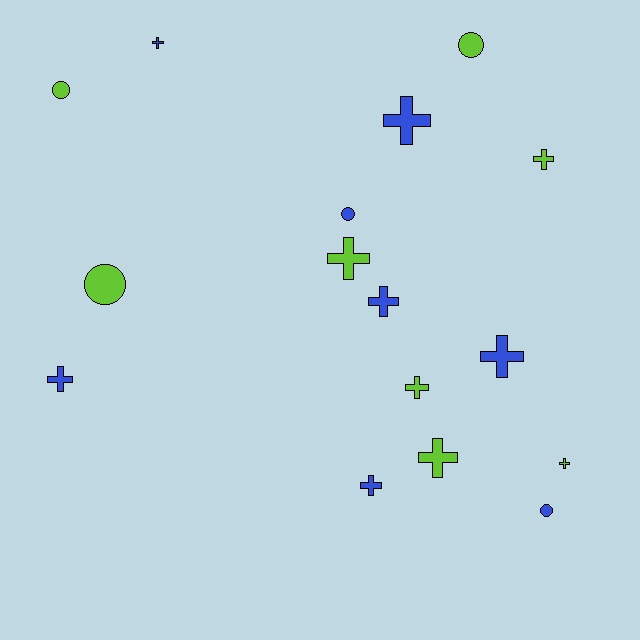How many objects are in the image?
There are 16 objects.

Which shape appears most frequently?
Cross, with 11 objects.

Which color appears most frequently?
Blue, with 8 objects.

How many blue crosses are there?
There are 6 blue crosses.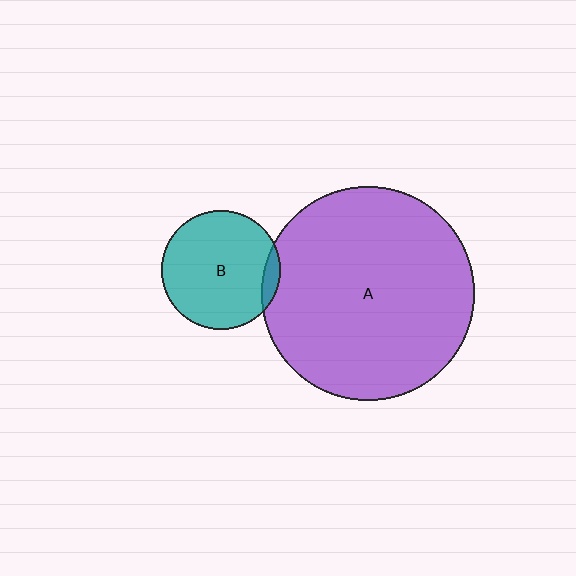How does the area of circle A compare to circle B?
Approximately 3.2 times.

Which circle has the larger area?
Circle A (purple).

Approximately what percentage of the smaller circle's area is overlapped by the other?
Approximately 5%.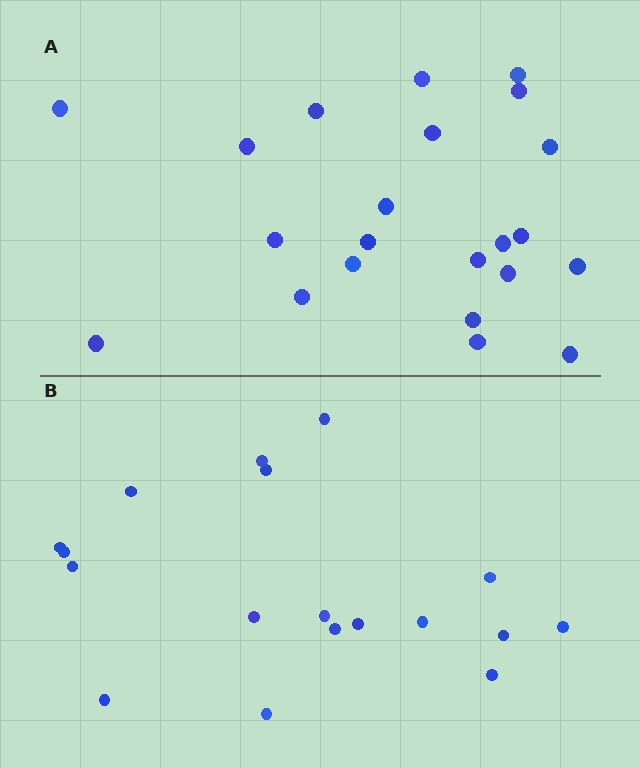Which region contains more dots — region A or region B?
Region A (the top region) has more dots.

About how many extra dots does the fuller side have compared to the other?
Region A has about 4 more dots than region B.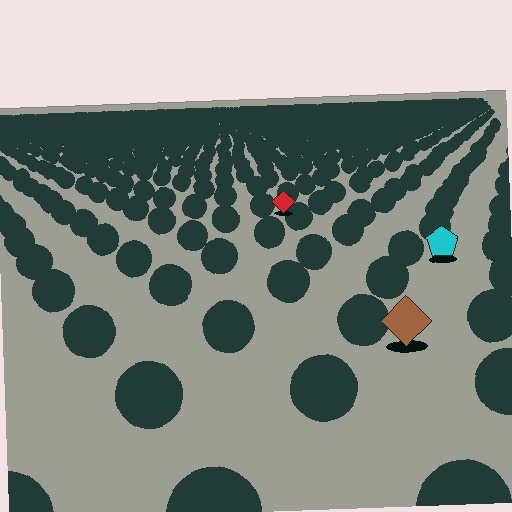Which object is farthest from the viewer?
The red diamond is farthest from the viewer. It appears smaller and the ground texture around it is denser.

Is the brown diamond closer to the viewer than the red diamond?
Yes. The brown diamond is closer — you can tell from the texture gradient: the ground texture is coarser near it.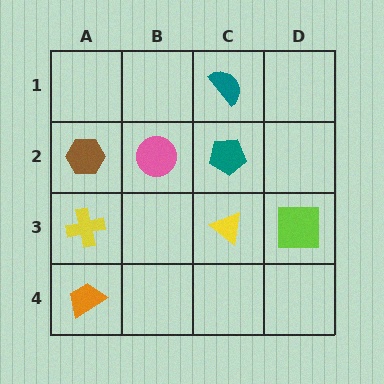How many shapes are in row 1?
1 shape.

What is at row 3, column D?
A lime square.